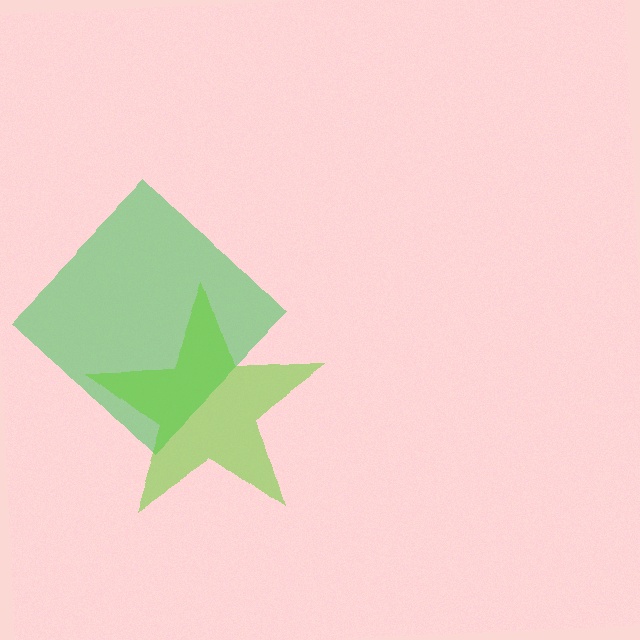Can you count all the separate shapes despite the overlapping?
Yes, there are 2 separate shapes.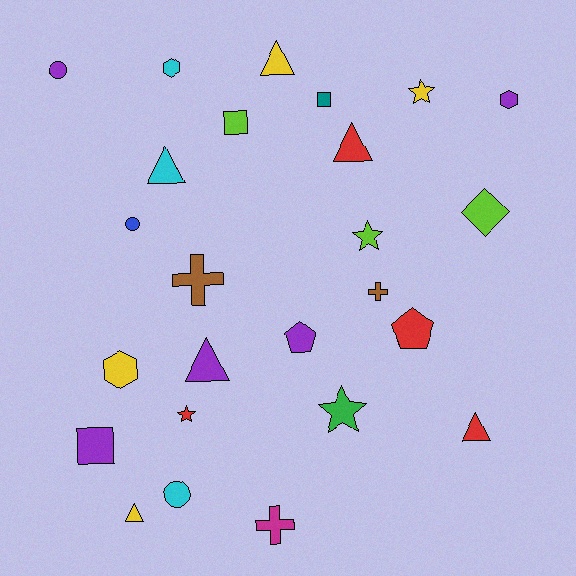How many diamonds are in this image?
There is 1 diamond.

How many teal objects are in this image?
There is 1 teal object.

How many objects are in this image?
There are 25 objects.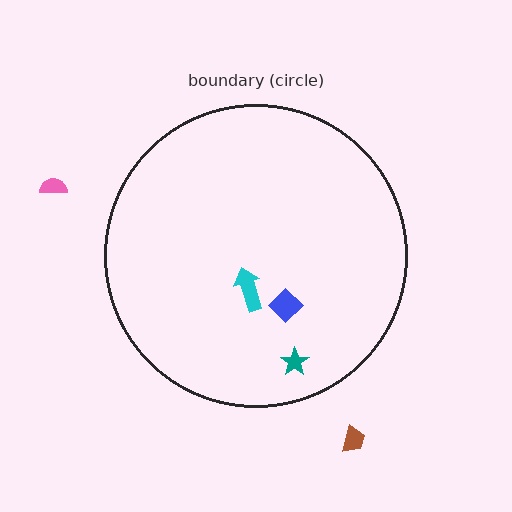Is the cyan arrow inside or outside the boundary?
Inside.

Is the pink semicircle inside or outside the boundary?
Outside.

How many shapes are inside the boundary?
3 inside, 2 outside.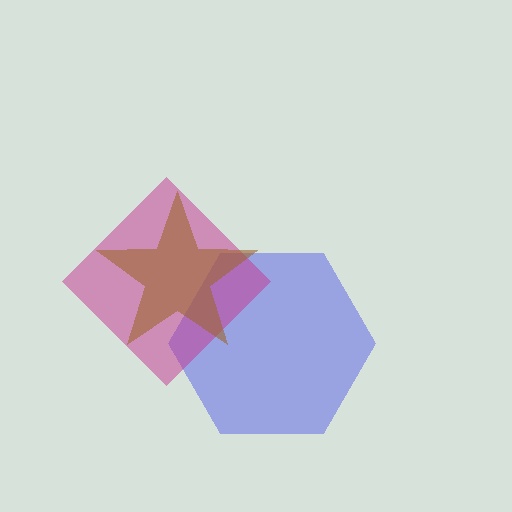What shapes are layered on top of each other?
The layered shapes are: a blue hexagon, a magenta diamond, a brown star.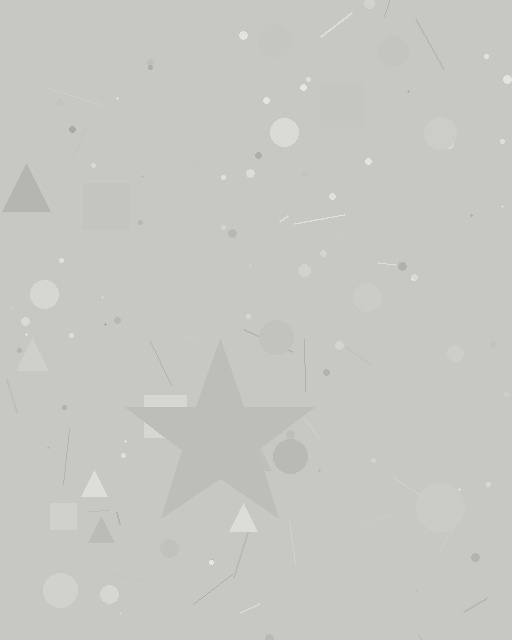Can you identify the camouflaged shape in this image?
The camouflaged shape is a star.